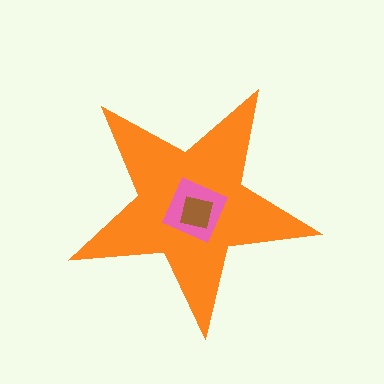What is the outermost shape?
The orange star.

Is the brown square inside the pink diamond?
Yes.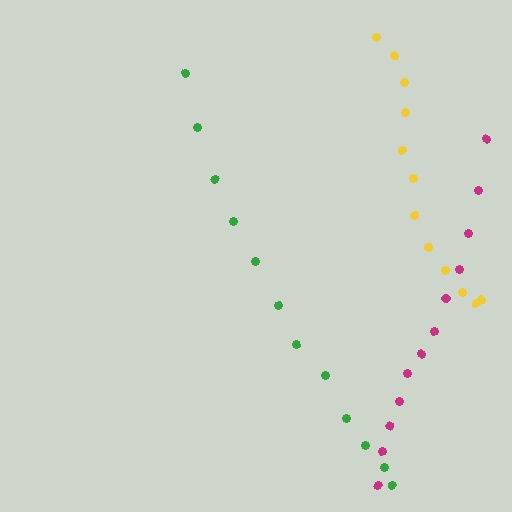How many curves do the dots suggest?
There are 3 distinct paths.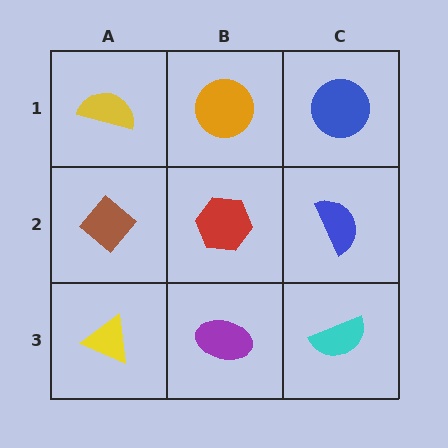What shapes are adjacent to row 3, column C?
A blue semicircle (row 2, column C), a purple ellipse (row 3, column B).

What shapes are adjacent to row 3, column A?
A brown diamond (row 2, column A), a purple ellipse (row 3, column B).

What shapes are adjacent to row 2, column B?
An orange circle (row 1, column B), a purple ellipse (row 3, column B), a brown diamond (row 2, column A), a blue semicircle (row 2, column C).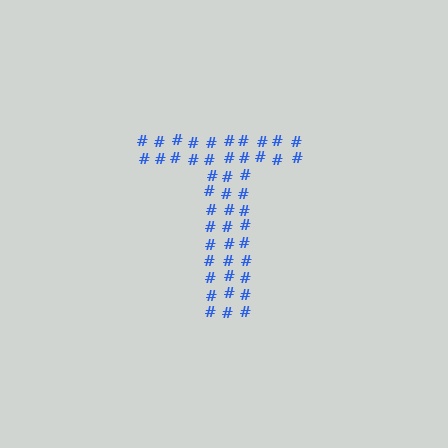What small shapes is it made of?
It is made of small hash symbols.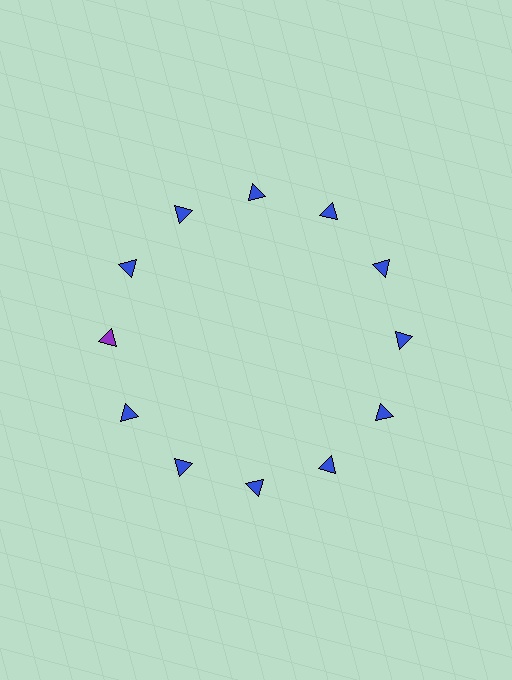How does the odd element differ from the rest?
It has a different color: purple instead of blue.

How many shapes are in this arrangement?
There are 12 shapes arranged in a ring pattern.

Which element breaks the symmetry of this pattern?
The purple triangle at roughly the 9 o'clock position breaks the symmetry. All other shapes are blue triangles.